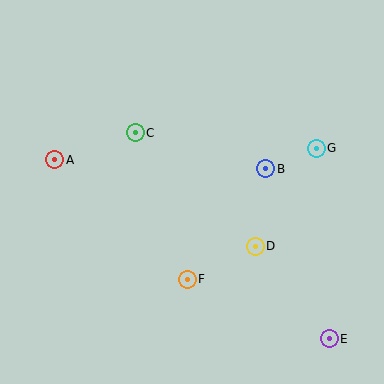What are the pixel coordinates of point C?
Point C is at (135, 133).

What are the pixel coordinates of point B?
Point B is at (266, 169).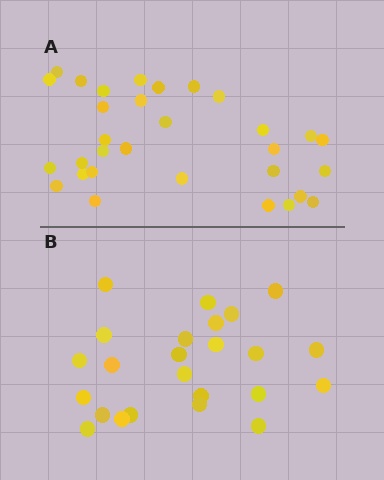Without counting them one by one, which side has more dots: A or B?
Region A (the top region) has more dots.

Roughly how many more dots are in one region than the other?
Region A has roughly 8 or so more dots than region B.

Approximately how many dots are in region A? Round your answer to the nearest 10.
About 30 dots. (The exact count is 31, which rounds to 30.)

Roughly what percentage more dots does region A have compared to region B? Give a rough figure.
About 30% more.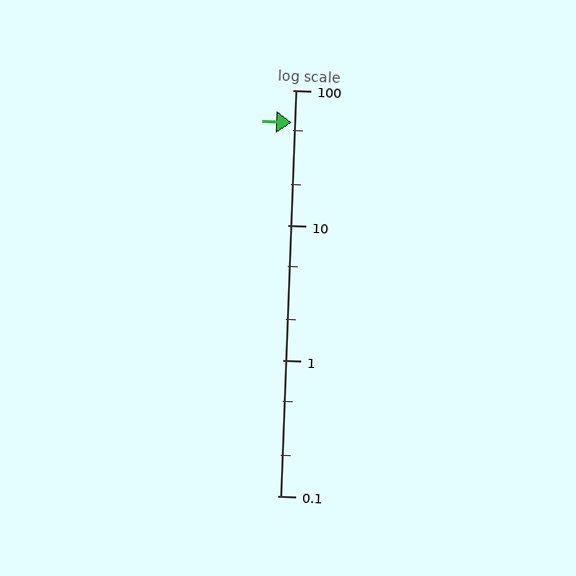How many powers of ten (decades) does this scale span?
The scale spans 3 decades, from 0.1 to 100.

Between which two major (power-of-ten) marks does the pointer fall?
The pointer is between 10 and 100.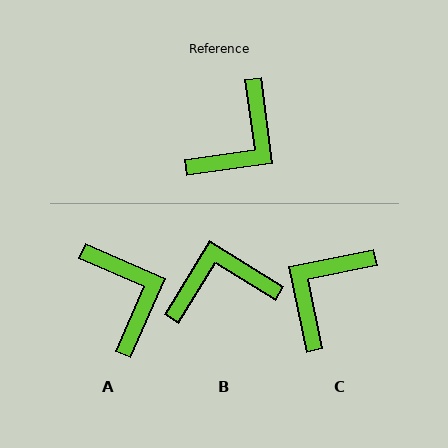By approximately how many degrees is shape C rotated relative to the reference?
Approximately 176 degrees clockwise.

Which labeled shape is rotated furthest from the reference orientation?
C, about 176 degrees away.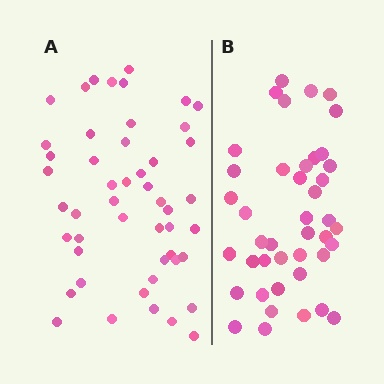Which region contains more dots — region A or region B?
Region A (the left region) has more dots.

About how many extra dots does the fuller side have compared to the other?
Region A has roughly 8 or so more dots than region B.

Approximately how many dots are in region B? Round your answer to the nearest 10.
About 40 dots. (The exact count is 42, which rounds to 40.)